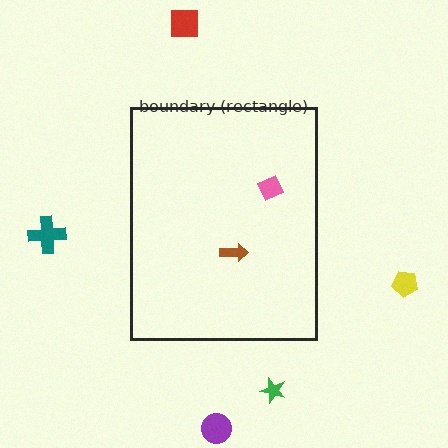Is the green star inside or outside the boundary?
Outside.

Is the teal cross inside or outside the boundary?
Outside.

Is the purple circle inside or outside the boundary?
Outside.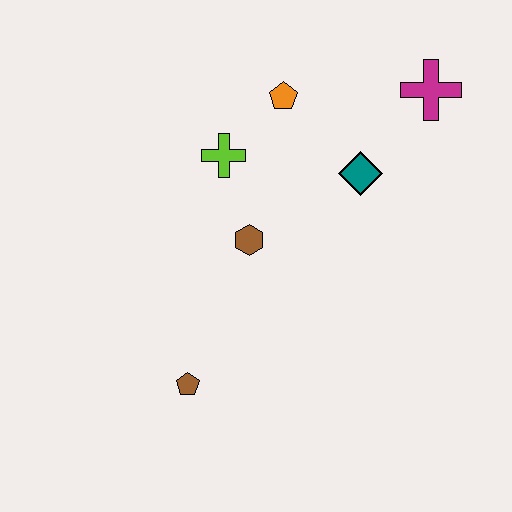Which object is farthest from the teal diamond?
The brown pentagon is farthest from the teal diamond.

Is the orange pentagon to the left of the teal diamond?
Yes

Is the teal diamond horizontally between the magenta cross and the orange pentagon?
Yes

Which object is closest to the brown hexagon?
The lime cross is closest to the brown hexagon.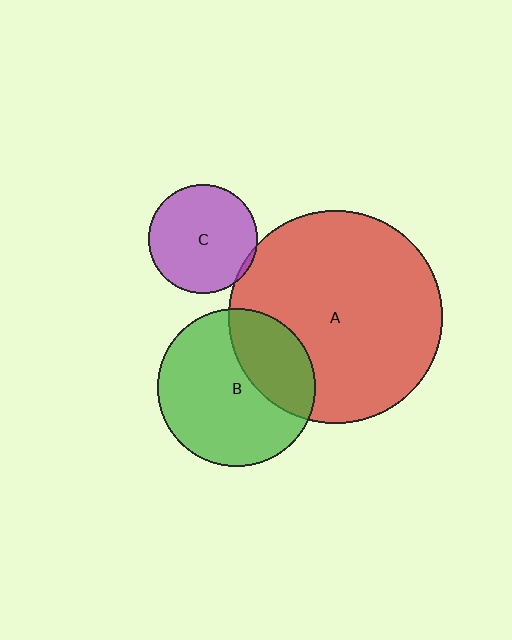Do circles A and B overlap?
Yes.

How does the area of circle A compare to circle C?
Approximately 3.8 times.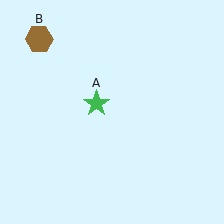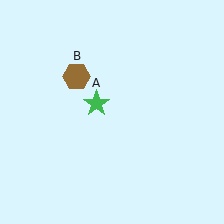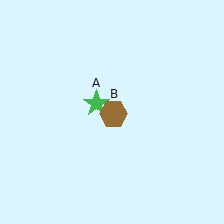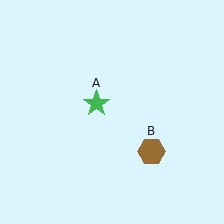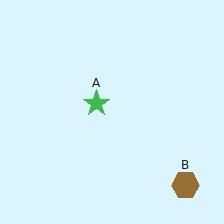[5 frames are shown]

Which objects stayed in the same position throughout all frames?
Green star (object A) remained stationary.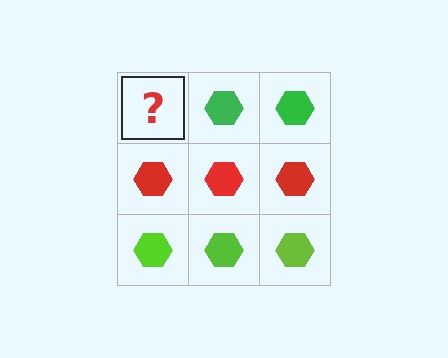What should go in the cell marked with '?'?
The missing cell should contain a green hexagon.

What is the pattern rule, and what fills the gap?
The rule is that each row has a consistent color. The gap should be filled with a green hexagon.